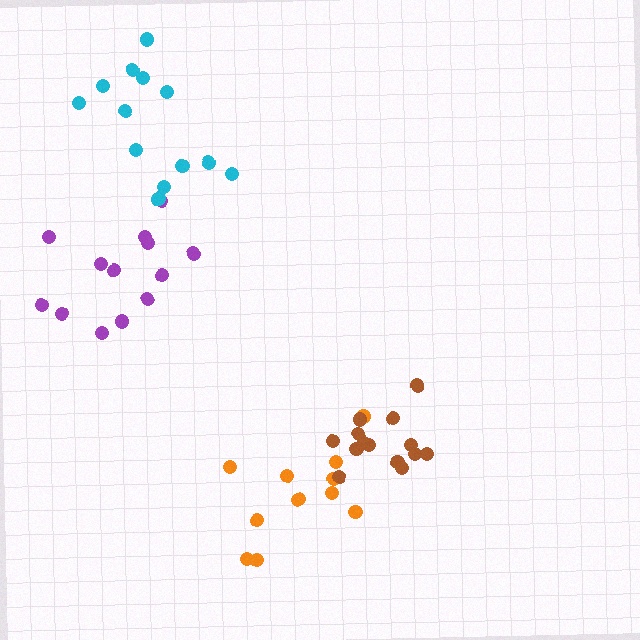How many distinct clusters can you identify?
There are 4 distinct clusters.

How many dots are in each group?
Group 1: 11 dots, Group 2: 14 dots, Group 3: 14 dots, Group 4: 13 dots (52 total).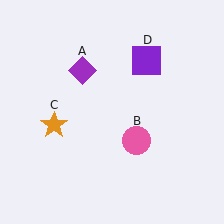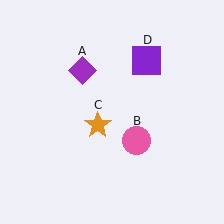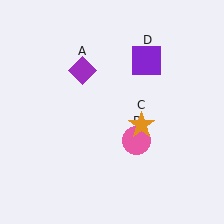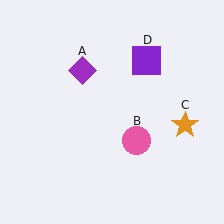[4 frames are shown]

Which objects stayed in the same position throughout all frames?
Purple diamond (object A) and pink circle (object B) and purple square (object D) remained stationary.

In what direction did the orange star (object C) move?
The orange star (object C) moved right.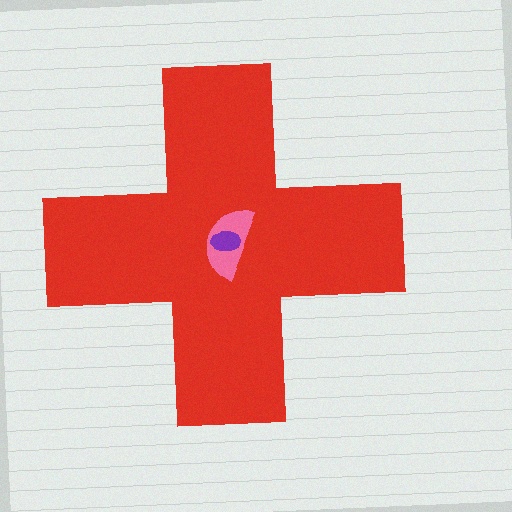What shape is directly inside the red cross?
The pink semicircle.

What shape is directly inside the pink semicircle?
The purple ellipse.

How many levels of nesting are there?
3.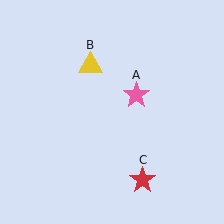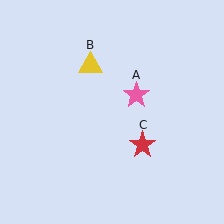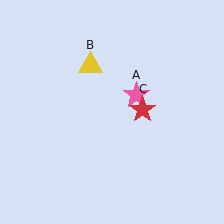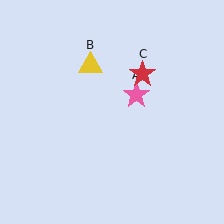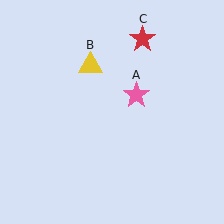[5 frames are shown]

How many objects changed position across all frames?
1 object changed position: red star (object C).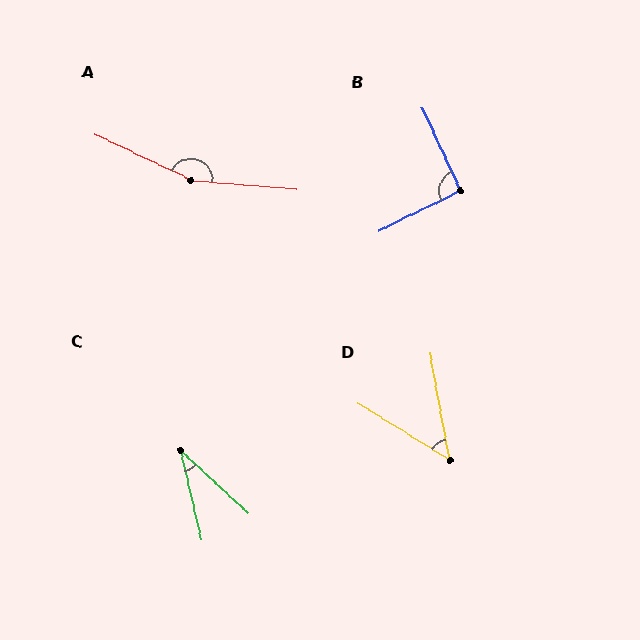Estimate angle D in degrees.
Approximately 48 degrees.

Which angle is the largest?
A, at approximately 159 degrees.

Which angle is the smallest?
C, at approximately 34 degrees.